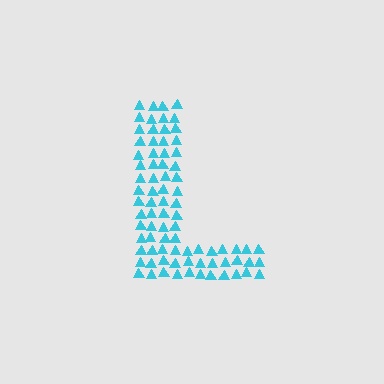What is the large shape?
The large shape is the letter L.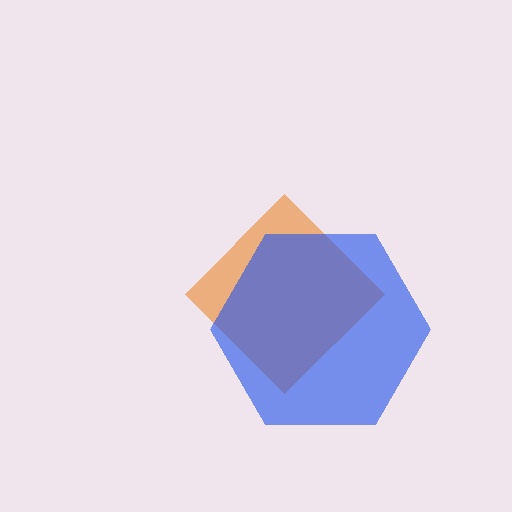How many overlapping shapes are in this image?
There are 2 overlapping shapes in the image.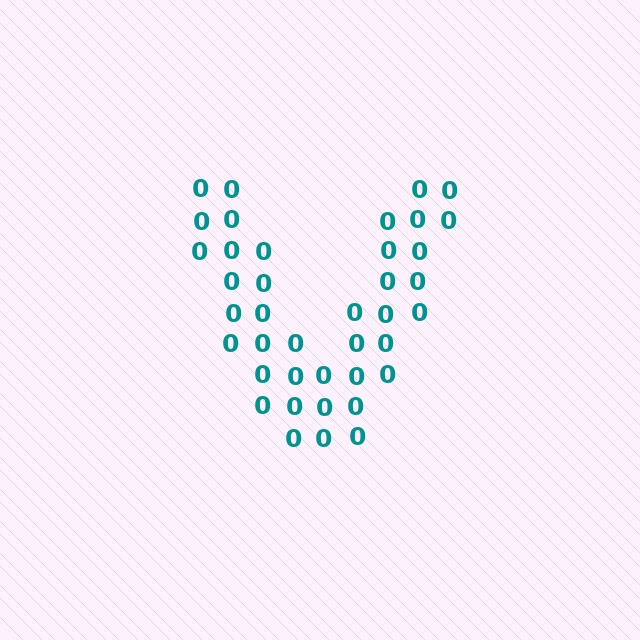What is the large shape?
The large shape is the letter V.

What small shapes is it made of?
It is made of small digit 0's.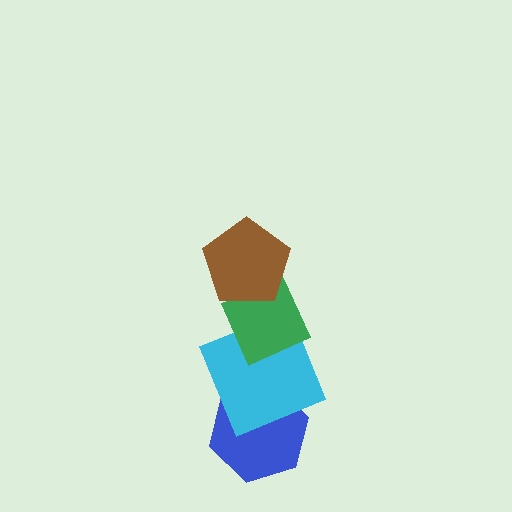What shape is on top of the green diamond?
The brown pentagon is on top of the green diamond.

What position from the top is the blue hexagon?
The blue hexagon is 4th from the top.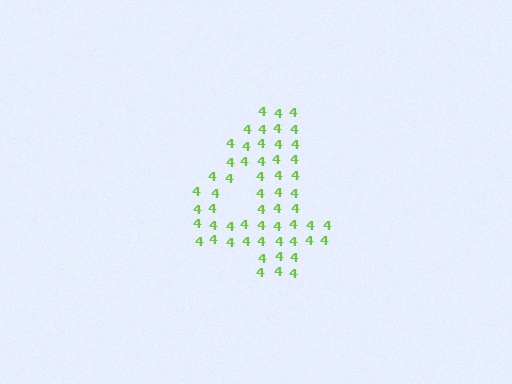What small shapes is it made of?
It is made of small digit 4's.